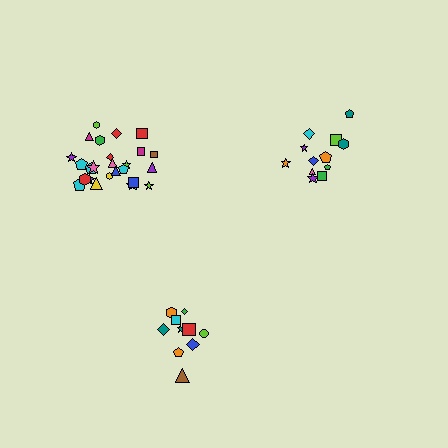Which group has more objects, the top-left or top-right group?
The top-left group.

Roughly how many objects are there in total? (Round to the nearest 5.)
Roughly 45 objects in total.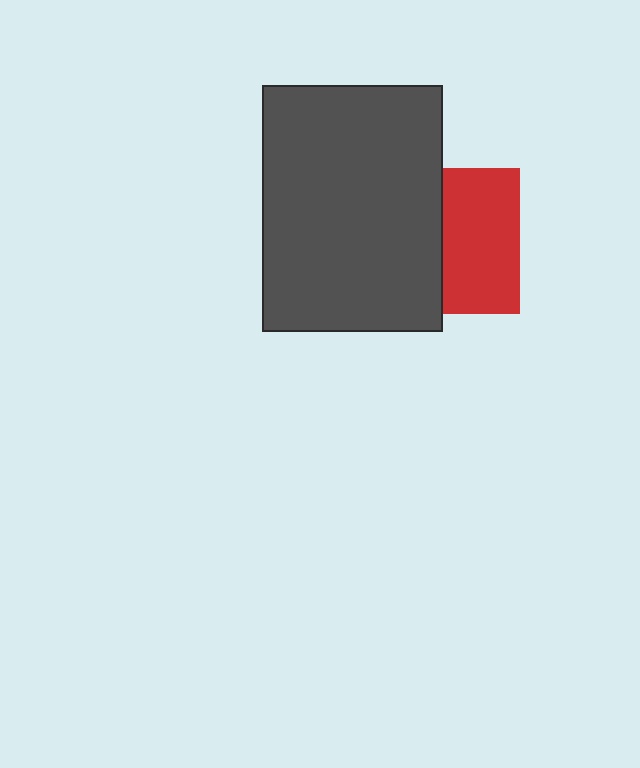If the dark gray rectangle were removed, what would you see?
You would see the complete red square.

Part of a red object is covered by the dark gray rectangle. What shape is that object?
It is a square.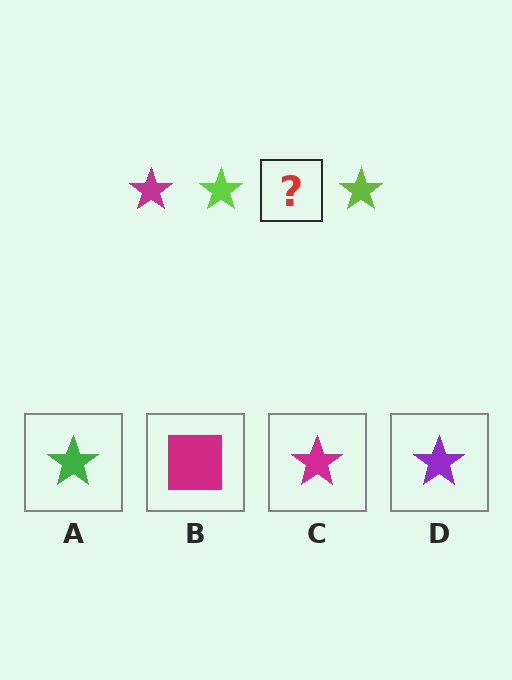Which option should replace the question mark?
Option C.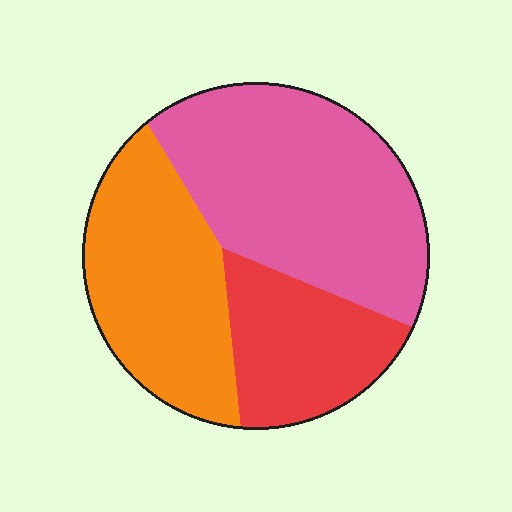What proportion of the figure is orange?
Orange takes up about one third (1/3) of the figure.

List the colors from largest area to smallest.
From largest to smallest: pink, orange, red.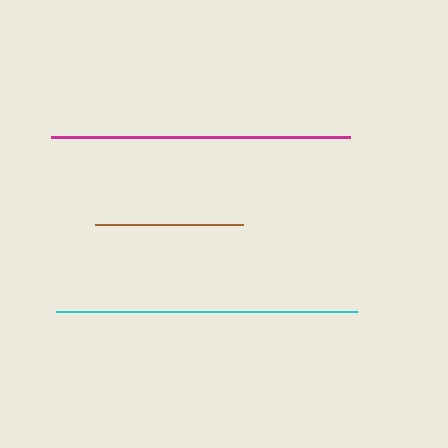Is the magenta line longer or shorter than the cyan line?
The cyan line is longer than the magenta line.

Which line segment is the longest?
The cyan line is the longest at approximately 301 pixels.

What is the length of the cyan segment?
The cyan segment is approximately 301 pixels long.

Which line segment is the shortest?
The brown line is the shortest at approximately 148 pixels.